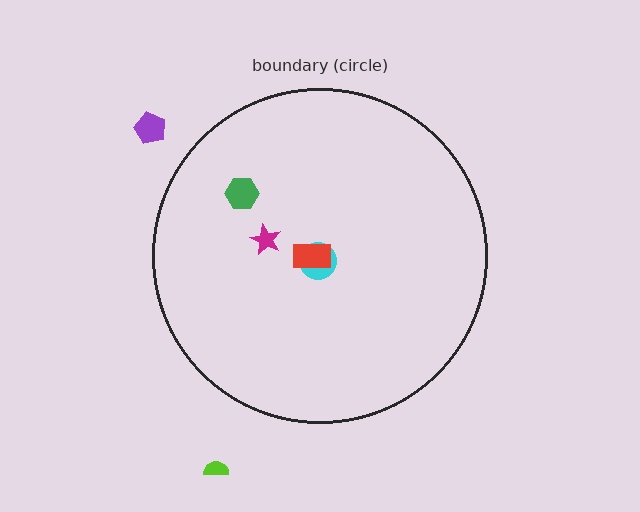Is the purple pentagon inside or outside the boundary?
Outside.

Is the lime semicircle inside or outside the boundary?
Outside.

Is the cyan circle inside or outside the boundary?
Inside.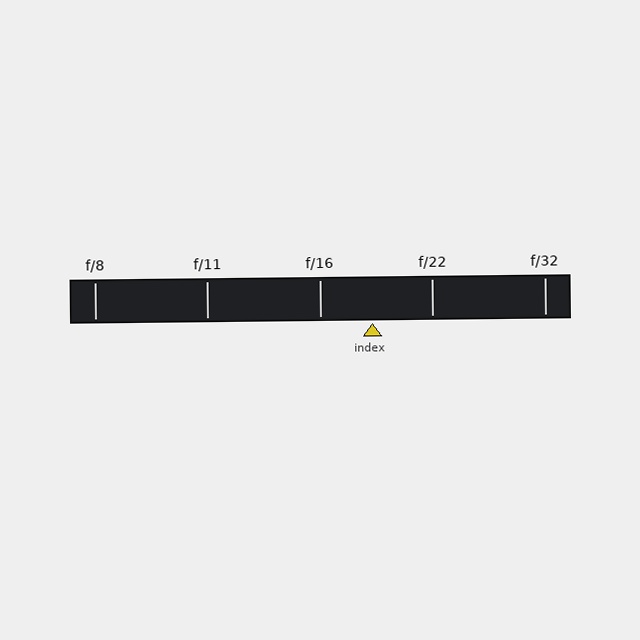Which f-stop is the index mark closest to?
The index mark is closest to f/16.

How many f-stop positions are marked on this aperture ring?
There are 5 f-stop positions marked.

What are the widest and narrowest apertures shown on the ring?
The widest aperture shown is f/8 and the narrowest is f/32.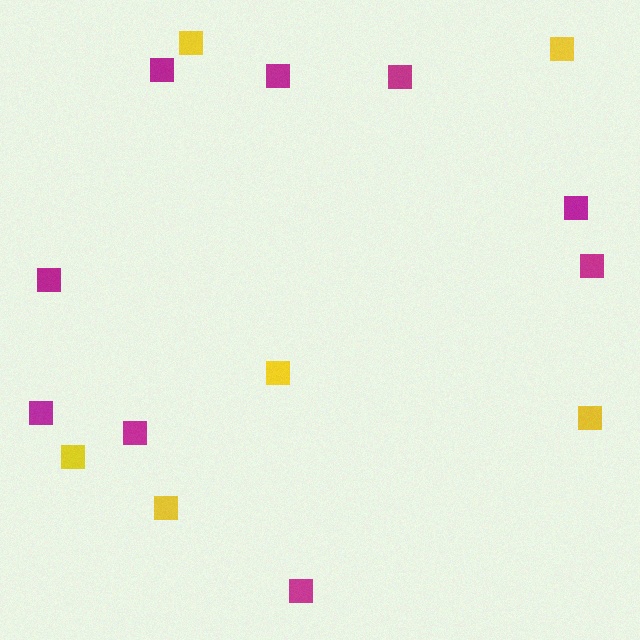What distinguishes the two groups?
There are 2 groups: one group of yellow squares (6) and one group of magenta squares (9).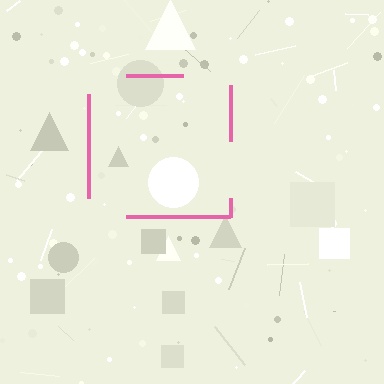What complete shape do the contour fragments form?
The contour fragments form a square.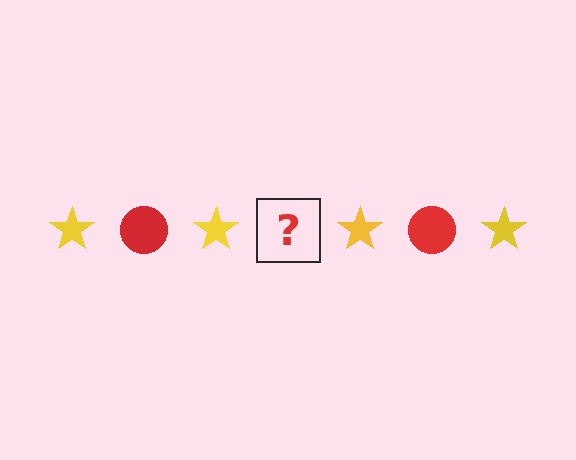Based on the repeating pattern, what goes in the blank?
The blank should be a red circle.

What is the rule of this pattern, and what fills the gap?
The rule is that the pattern alternates between yellow star and red circle. The gap should be filled with a red circle.